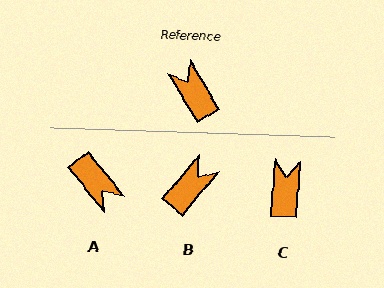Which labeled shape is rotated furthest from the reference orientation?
A, about 173 degrees away.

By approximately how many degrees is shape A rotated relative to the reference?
Approximately 173 degrees clockwise.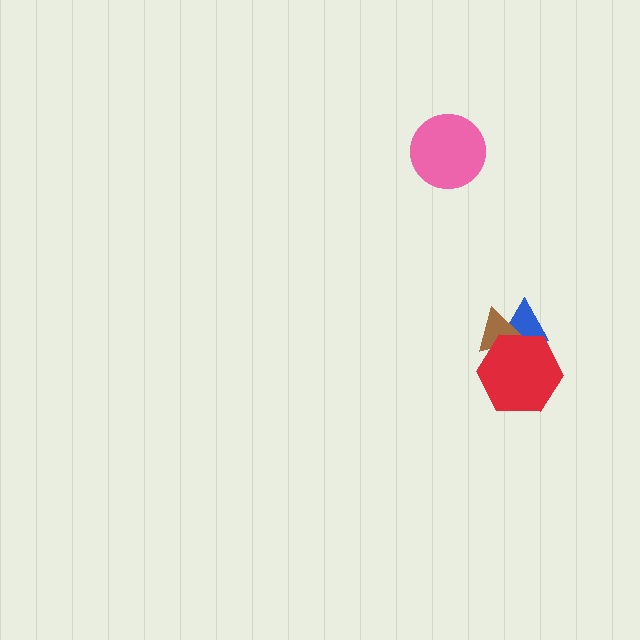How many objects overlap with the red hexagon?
2 objects overlap with the red hexagon.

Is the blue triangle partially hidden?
Yes, it is partially covered by another shape.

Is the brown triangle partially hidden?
Yes, it is partially covered by another shape.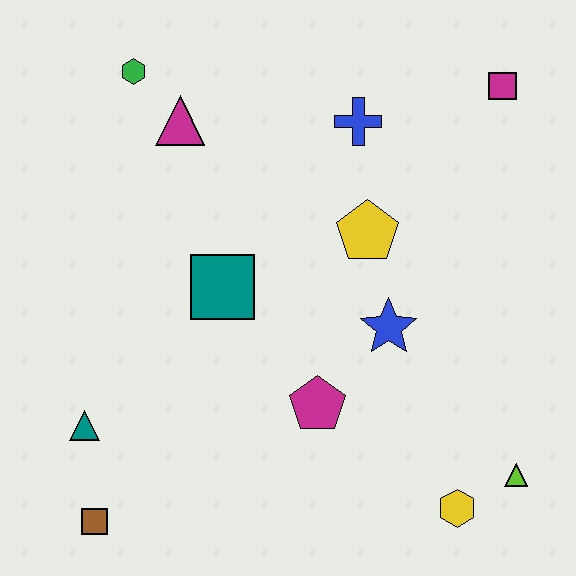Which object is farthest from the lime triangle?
The green hexagon is farthest from the lime triangle.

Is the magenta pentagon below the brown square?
No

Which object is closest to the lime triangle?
The yellow hexagon is closest to the lime triangle.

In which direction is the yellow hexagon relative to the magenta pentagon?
The yellow hexagon is to the right of the magenta pentagon.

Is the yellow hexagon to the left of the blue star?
No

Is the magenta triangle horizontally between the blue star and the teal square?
No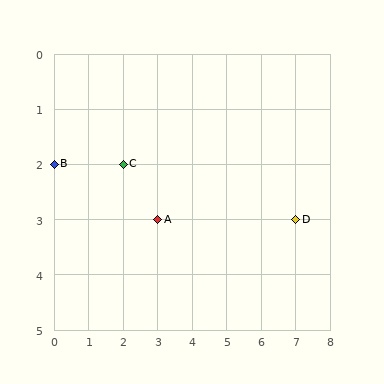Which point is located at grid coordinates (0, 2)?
Point B is at (0, 2).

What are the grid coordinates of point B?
Point B is at grid coordinates (0, 2).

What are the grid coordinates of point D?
Point D is at grid coordinates (7, 3).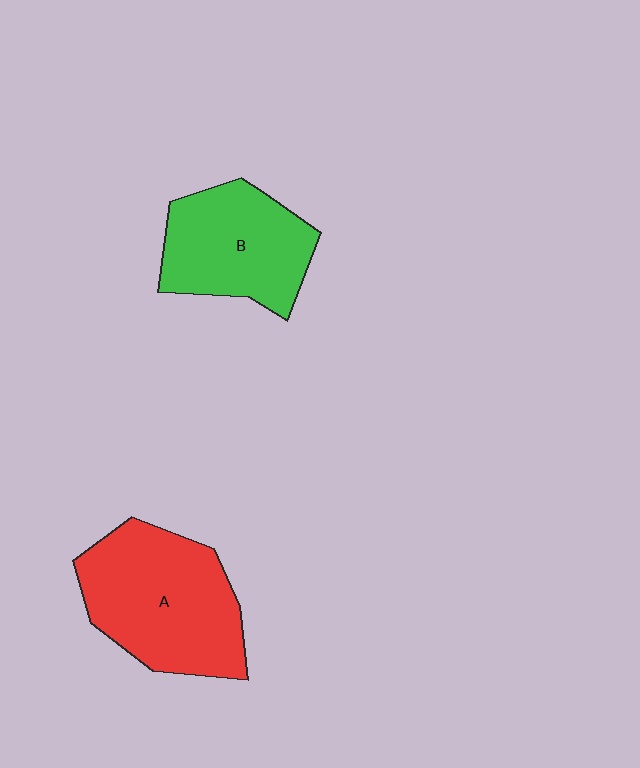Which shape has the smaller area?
Shape B (green).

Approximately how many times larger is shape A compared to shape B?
Approximately 1.3 times.